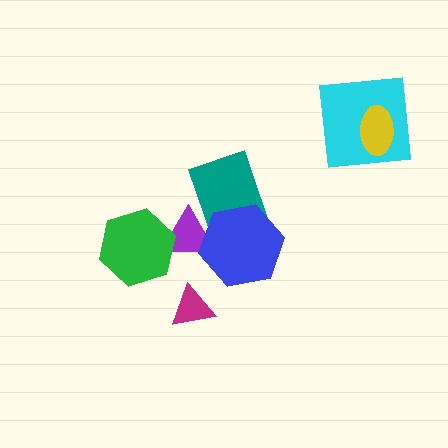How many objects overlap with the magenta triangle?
0 objects overlap with the magenta triangle.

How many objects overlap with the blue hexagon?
2 objects overlap with the blue hexagon.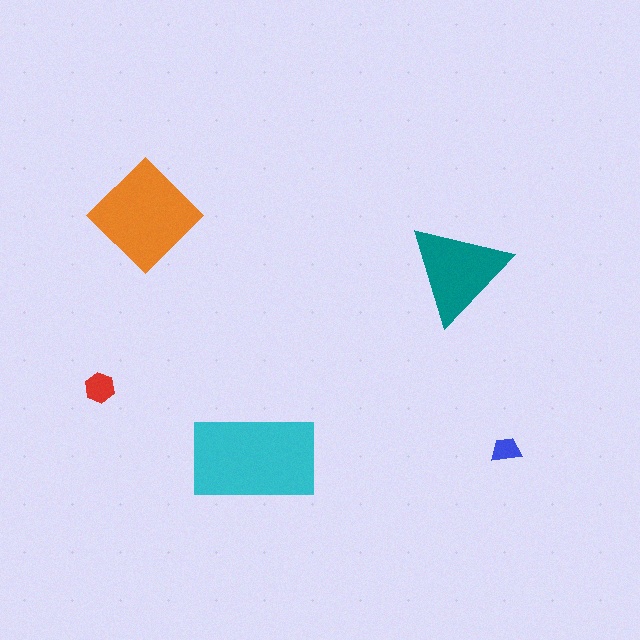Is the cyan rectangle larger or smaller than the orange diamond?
Larger.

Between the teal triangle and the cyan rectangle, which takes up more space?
The cyan rectangle.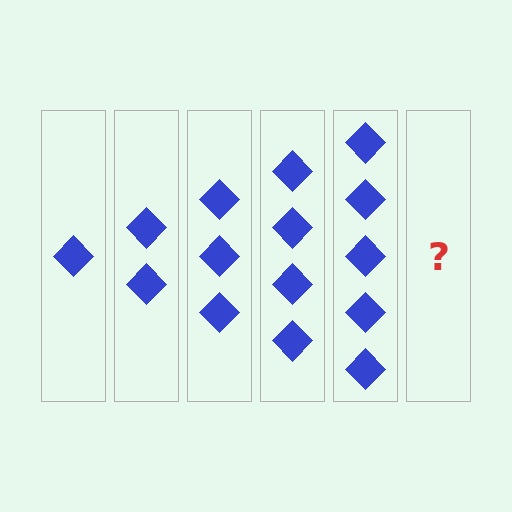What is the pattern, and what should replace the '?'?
The pattern is that each step adds one more diamond. The '?' should be 6 diamonds.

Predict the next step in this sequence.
The next step is 6 diamonds.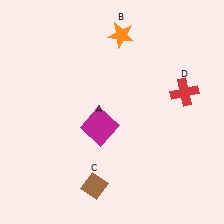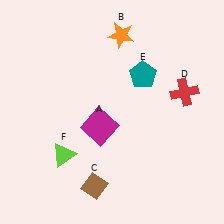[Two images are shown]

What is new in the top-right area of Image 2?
A teal pentagon (E) was added in the top-right area of Image 2.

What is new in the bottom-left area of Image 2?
A lime triangle (F) was added in the bottom-left area of Image 2.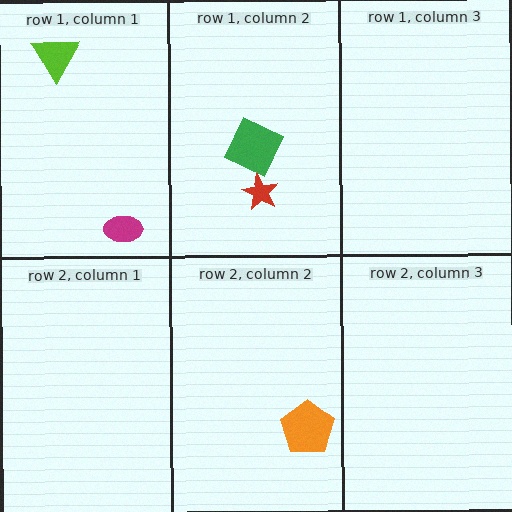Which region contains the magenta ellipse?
The row 1, column 1 region.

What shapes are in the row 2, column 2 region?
The orange pentagon.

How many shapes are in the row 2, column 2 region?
1.